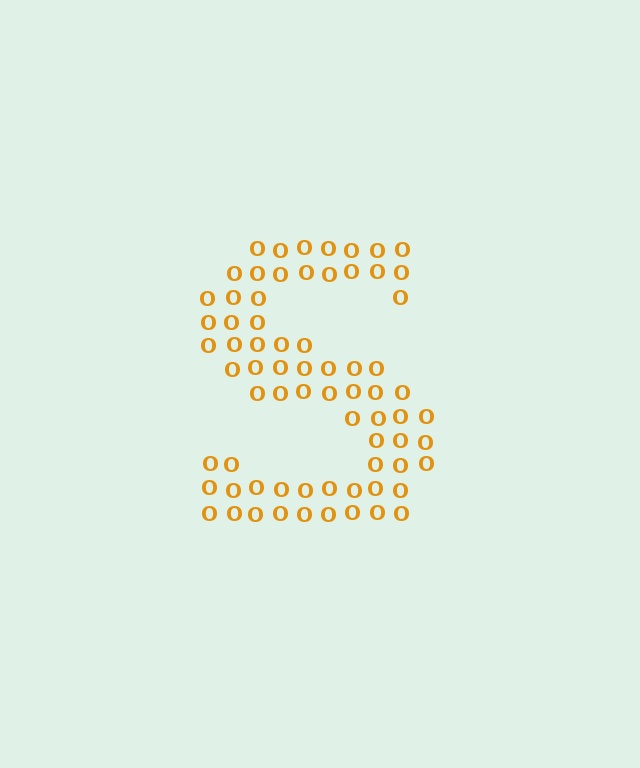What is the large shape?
The large shape is the letter S.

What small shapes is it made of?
It is made of small letter O's.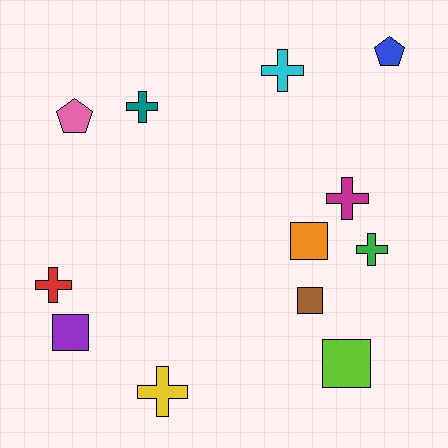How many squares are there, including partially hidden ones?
There are 4 squares.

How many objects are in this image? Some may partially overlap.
There are 12 objects.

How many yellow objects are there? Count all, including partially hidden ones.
There is 1 yellow object.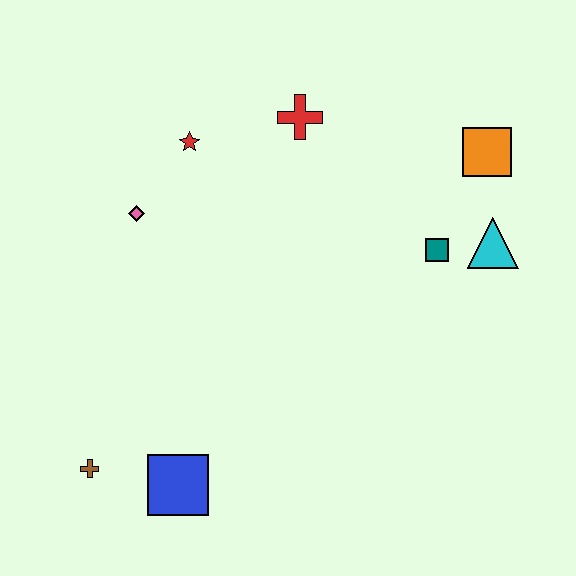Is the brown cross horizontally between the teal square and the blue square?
No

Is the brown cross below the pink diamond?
Yes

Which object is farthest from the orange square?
The brown cross is farthest from the orange square.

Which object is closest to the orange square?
The cyan triangle is closest to the orange square.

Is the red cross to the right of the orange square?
No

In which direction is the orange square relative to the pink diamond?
The orange square is to the right of the pink diamond.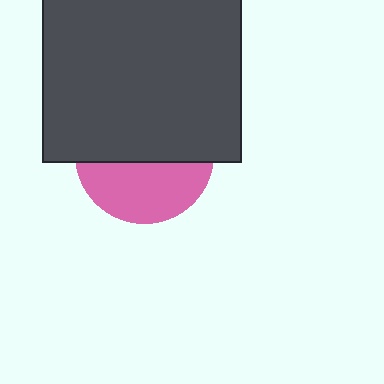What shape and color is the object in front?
The object in front is a dark gray square.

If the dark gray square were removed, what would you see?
You would see the complete pink circle.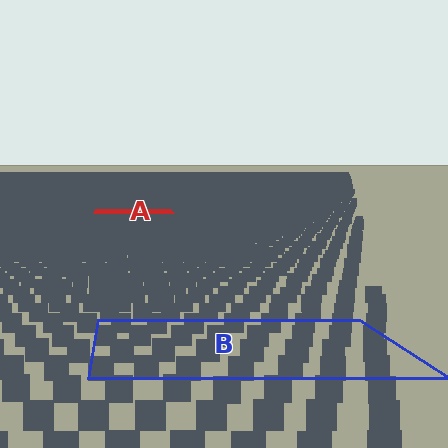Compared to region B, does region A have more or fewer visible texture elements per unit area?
Region A has more texture elements per unit area — they are packed more densely because it is farther away.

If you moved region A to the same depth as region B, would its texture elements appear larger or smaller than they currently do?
They would appear larger. At a closer depth, the same texture elements are projected at a bigger on-screen size.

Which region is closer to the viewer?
Region B is closer. The texture elements there are larger and more spread out.